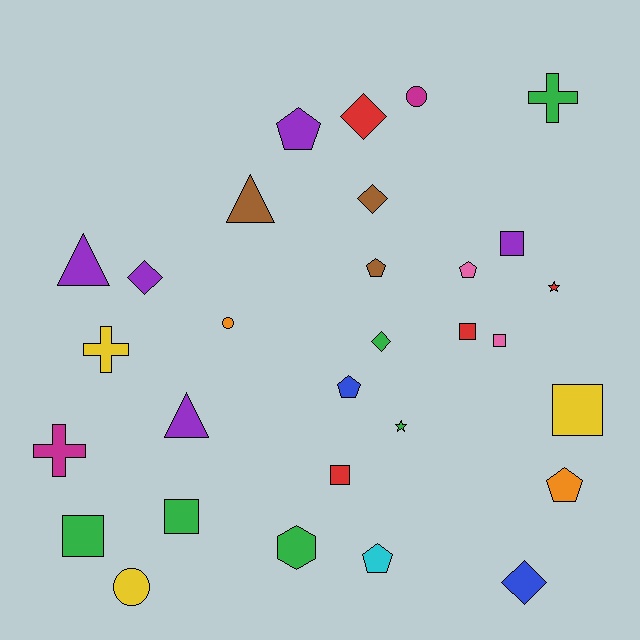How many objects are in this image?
There are 30 objects.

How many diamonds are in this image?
There are 5 diamonds.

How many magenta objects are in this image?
There are 2 magenta objects.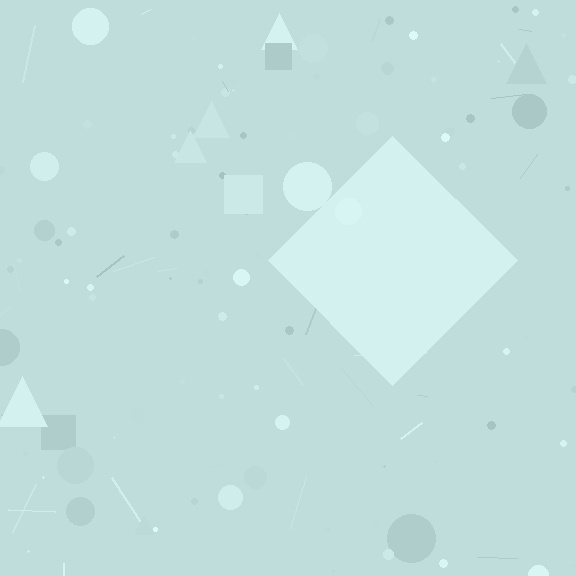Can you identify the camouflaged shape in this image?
The camouflaged shape is a diamond.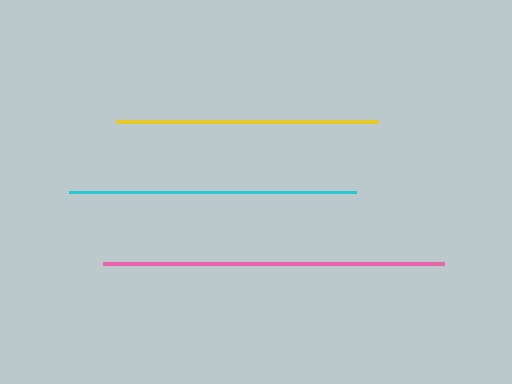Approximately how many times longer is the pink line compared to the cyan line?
The pink line is approximately 1.2 times the length of the cyan line.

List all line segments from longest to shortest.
From longest to shortest: pink, cyan, yellow.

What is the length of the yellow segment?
The yellow segment is approximately 261 pixels long.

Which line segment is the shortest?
The yellow line is the shortest at approximately 261 pixels.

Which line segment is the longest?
The pink line is the longest at approximately 341 pixels.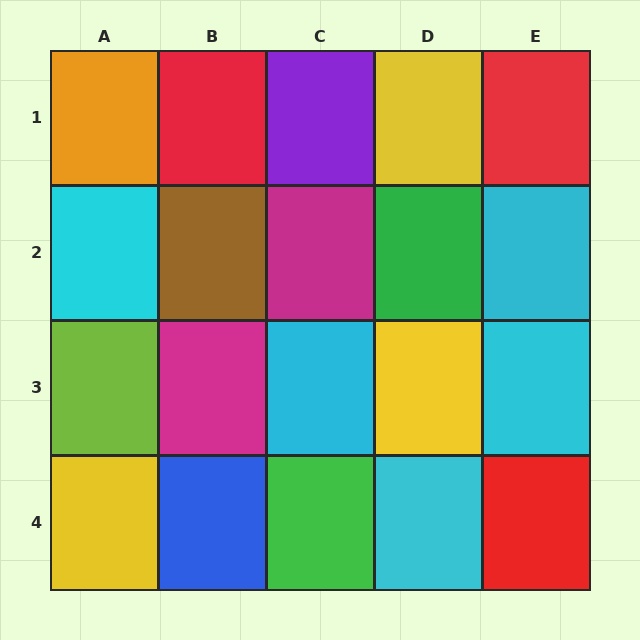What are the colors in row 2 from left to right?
Cyan, brown, magenta, green, cyan.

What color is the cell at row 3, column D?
Yellow.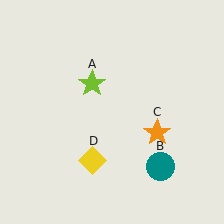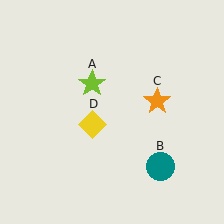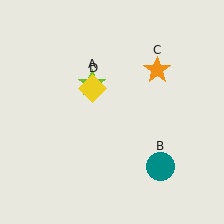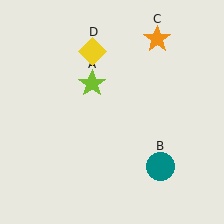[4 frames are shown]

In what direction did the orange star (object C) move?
The orange star (object C) moved up.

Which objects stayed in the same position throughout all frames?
Lime star (object A) and teal circle (object B) remained stationary.